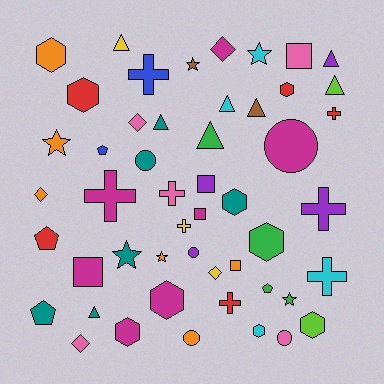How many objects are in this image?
There are 50 objects.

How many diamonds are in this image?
There are 5 diamonds.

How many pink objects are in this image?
There are 5 pink objects.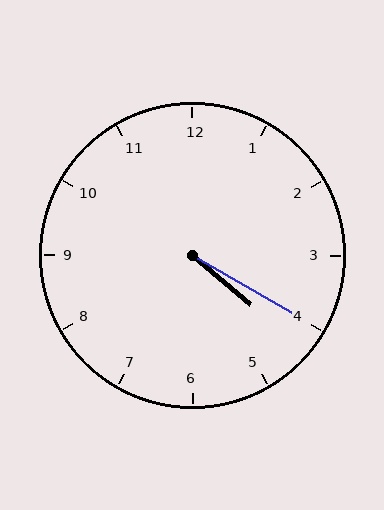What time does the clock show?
4:20.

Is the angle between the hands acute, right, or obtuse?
It is acute.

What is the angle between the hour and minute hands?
Approximately 10 degrees.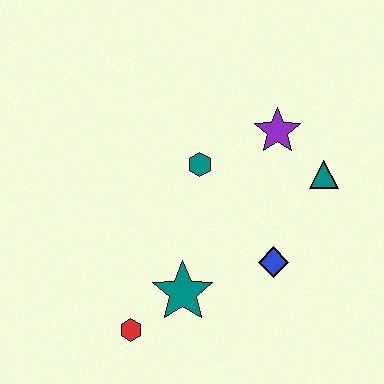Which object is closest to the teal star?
The red hexagon is closest to the teal star.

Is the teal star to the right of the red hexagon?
Yes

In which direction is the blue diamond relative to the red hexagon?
The blue diamond is to the right of the red hexagon.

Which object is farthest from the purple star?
The red hexagon is farthest from the purple star.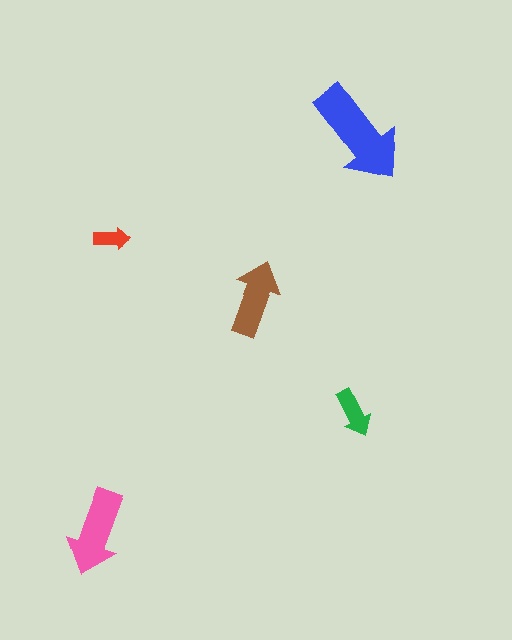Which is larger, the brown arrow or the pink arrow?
The pink one.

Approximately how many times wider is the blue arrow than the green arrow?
About 2 times wider.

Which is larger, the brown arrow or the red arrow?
The brown one.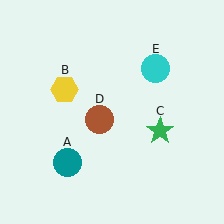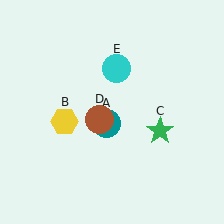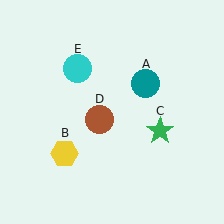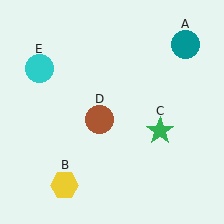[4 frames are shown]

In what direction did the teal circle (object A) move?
The teal circle (object A) moved up and to the right.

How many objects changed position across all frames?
3 objects changed position: teal circle (object A), yellow hexagon (object B), cyan circle (object E).